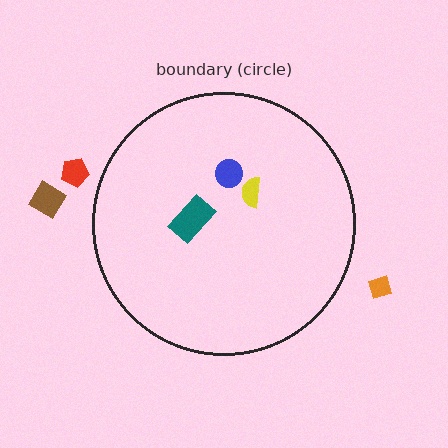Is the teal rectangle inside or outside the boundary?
Inside.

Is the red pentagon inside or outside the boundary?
Outside.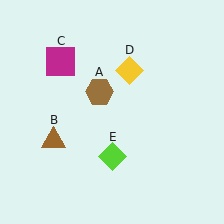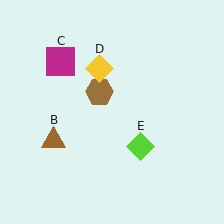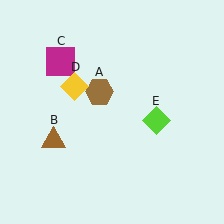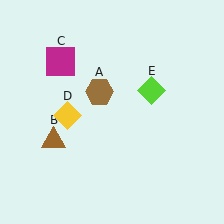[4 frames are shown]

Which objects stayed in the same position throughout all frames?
Brown hexagon (object A) and brown triangle (object B) and magenta square (object C) remained stationary.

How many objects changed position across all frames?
2 objects changed position: yellow diamond (object D), lime diamond (object E).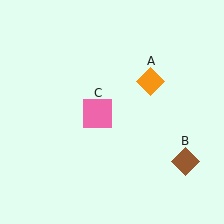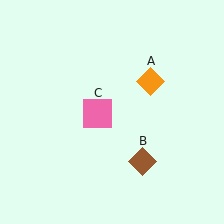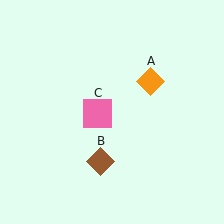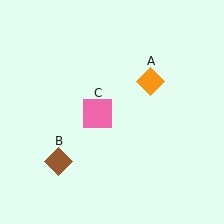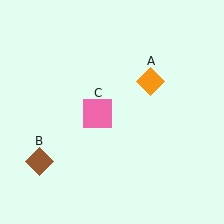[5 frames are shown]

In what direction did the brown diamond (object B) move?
The brown diamond (object B) moved left.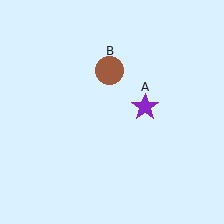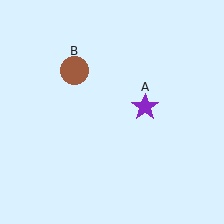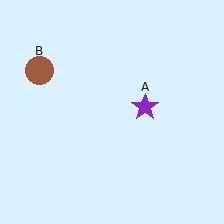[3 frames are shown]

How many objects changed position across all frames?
1 object changed position: brown circle (object B).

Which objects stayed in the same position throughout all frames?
Purple star (object A) remained stationary.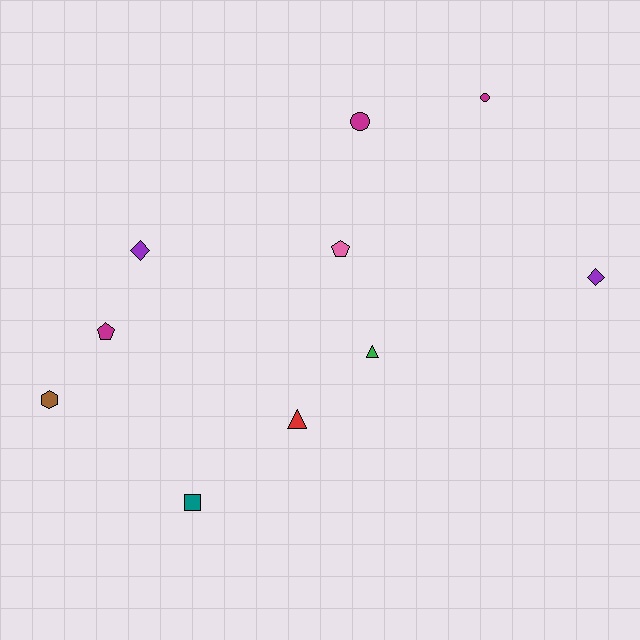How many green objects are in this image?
There is 1 green object.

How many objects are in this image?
There are 10 objects.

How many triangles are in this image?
There are 2 triangles.